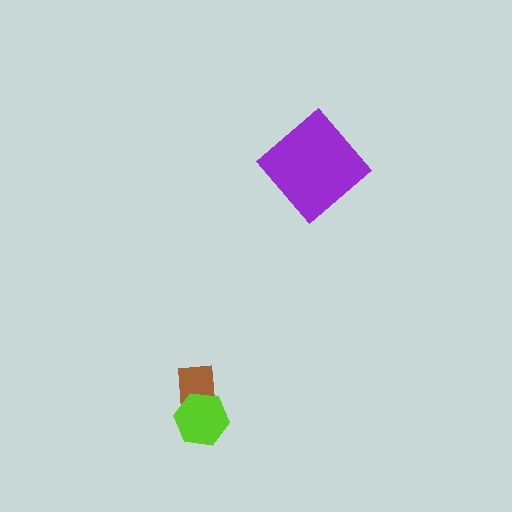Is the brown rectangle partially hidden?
Yes, it is partially covered by another shape.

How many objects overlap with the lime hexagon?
1 object overlaps with the lime hexagon.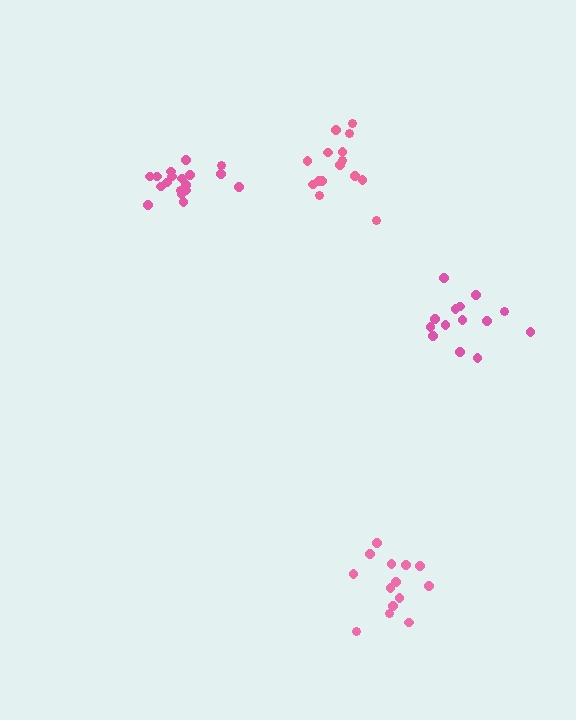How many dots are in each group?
Group 1: 14 dots, Group 2: 14 dots, Group 3: 18 dots, Group 4: 15 dots (61 total).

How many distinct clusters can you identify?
There are 4 distinct clusters.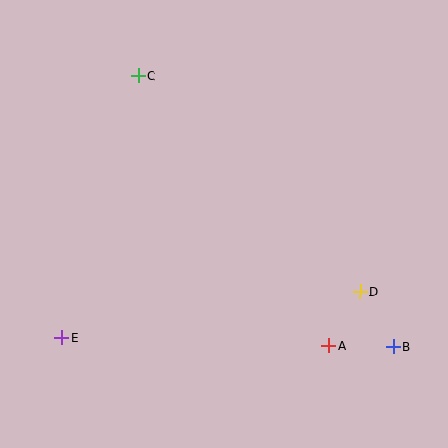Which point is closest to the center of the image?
Point D at (360, 292) is closest to the center.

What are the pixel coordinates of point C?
Point C is at (138, 76).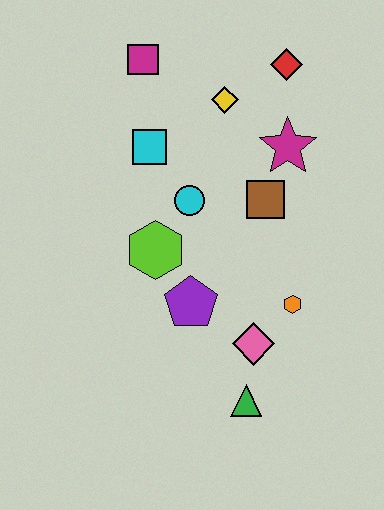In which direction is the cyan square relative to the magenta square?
The cyan square is below the magenta square.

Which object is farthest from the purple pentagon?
The red diamond is farthest from the purple pentagon.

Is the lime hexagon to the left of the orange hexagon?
Yes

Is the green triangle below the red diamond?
Yes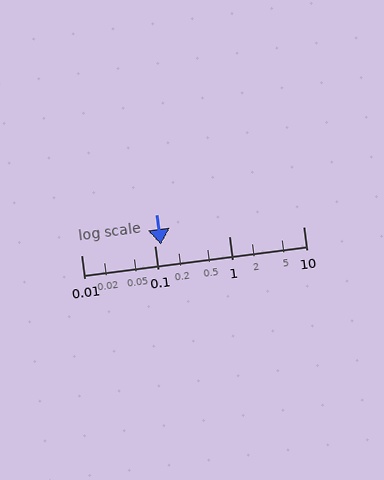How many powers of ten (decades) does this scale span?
The scale spans 3 decades, from 0.01 to 10.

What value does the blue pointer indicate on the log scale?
The pointer indicates approximately 0.12.